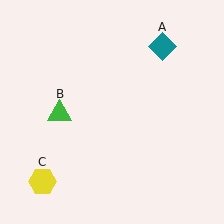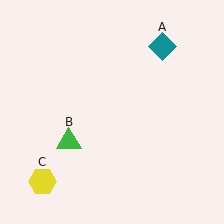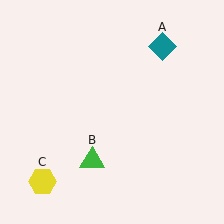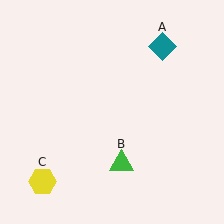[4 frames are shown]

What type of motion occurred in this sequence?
The green triangle (object B) rotated counterclockwise around the center of the scene.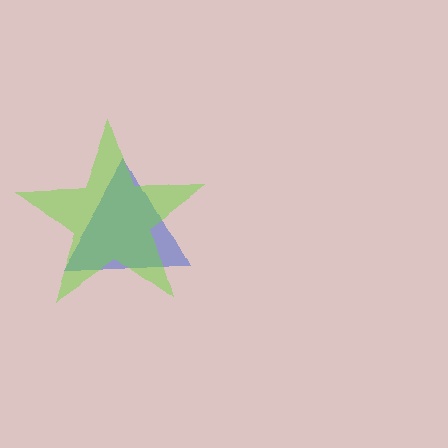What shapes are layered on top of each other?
The layered shapes are: a blue triangle, a lime star.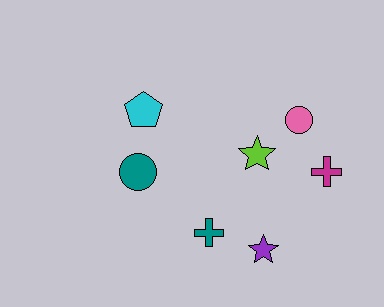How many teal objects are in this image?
There are 2 teal objects.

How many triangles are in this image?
There are no triangles.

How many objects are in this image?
There are 7 objects.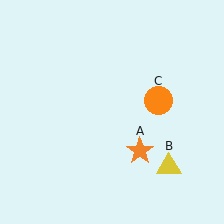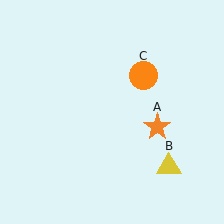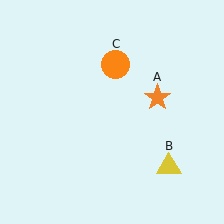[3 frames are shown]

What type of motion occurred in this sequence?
The orange star (object A), orange circle (object C) rotated counterclockwise around the center of the scene.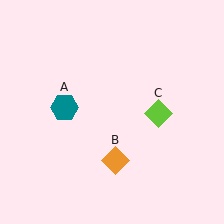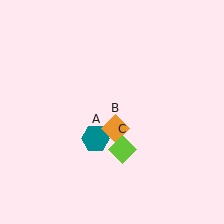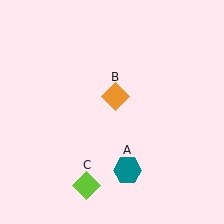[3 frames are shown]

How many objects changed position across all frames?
3 objects changed position: teal hexagon (object A), orange diamond (object B), lime diamond (object C).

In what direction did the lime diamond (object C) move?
The lime diamond (object C) moved down and to the left.